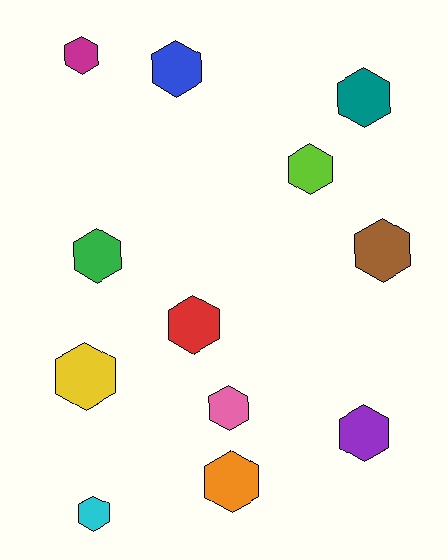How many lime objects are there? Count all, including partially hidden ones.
There is 1 lime object.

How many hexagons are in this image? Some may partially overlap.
There are 12 hexagons.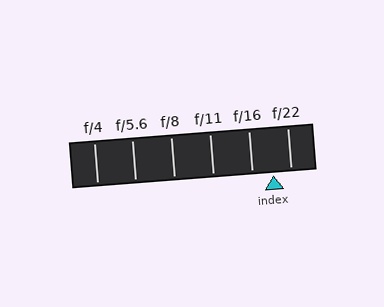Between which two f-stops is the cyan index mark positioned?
The index mark is between f/16 and f/22.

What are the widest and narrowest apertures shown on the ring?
The widest aperture shown is f/4 and the narrowest is f/22.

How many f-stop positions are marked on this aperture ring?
There are 6 f-stop positions marked.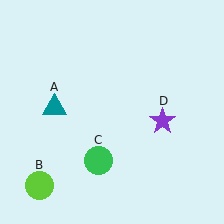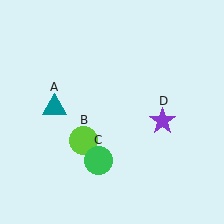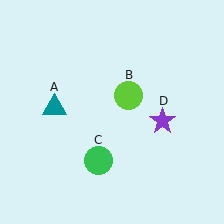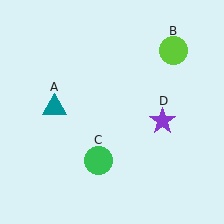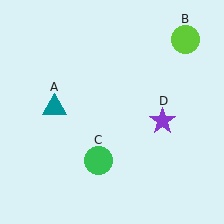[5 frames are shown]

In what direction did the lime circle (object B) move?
The lime circle (object B) moved up and to the right.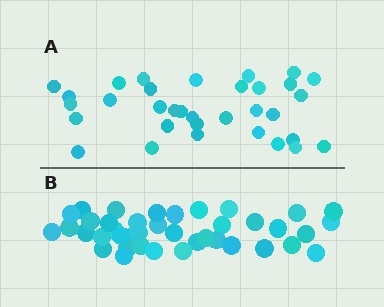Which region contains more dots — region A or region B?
Region B (the bottom region) has more dots.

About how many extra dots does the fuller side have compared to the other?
Region B has roughly 8 or so more dots than region A.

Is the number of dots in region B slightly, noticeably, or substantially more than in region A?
Region B has only slightly more — the two regions are fairly close. The ratio is roughly 1.2 to 1.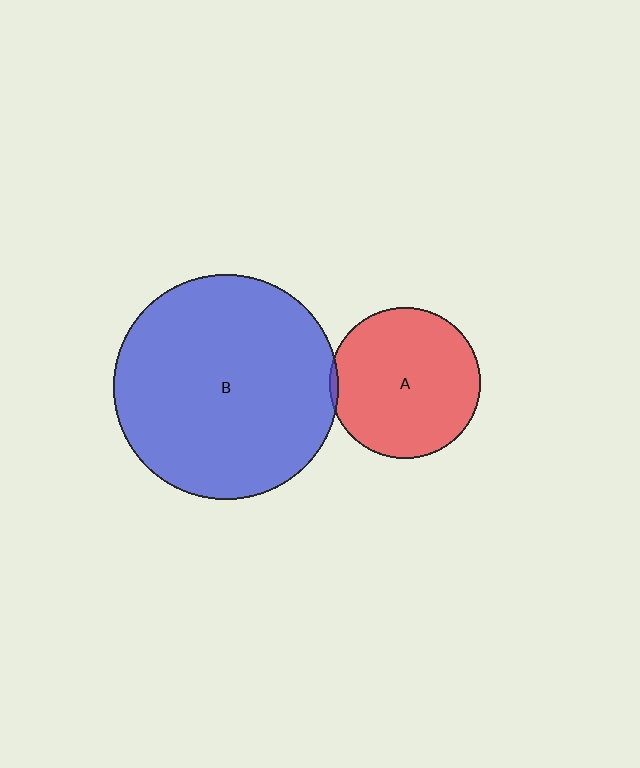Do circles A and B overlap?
Yes.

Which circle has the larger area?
Circle B (blue).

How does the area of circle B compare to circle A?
Approximately 2.2 times.